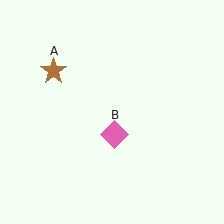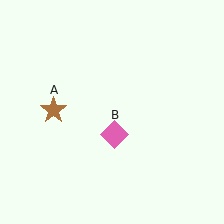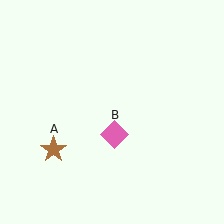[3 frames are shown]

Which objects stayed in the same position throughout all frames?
Pink diamond (object B) remained stationary.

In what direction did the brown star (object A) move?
The brown star (object A) moved down.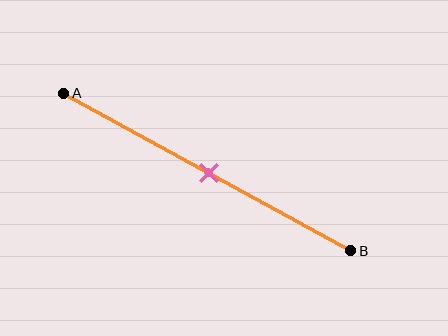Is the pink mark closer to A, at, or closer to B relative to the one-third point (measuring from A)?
The pink mark is closer to point B than the one-third point of segment AB.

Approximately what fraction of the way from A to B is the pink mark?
The pink mark is approximately 50% of the way from A to B.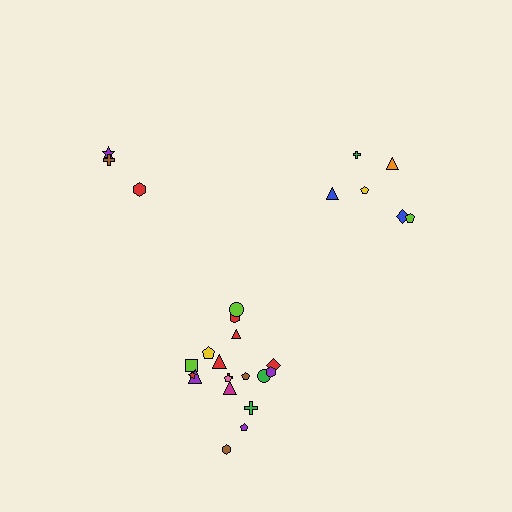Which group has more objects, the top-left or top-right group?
The top-right group.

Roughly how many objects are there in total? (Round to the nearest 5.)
Roughly 25 objects in total.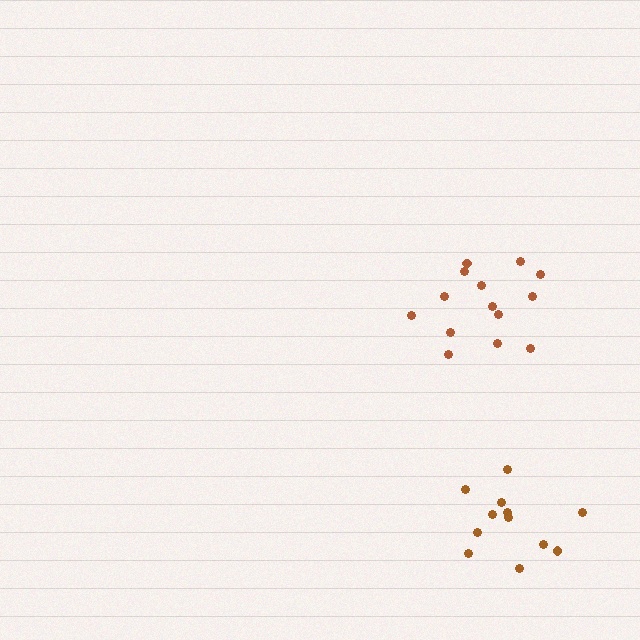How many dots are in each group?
Group 1: 14 dots, Group 2: 12 dots (26 total).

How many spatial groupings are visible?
There are 2 spatial groupings.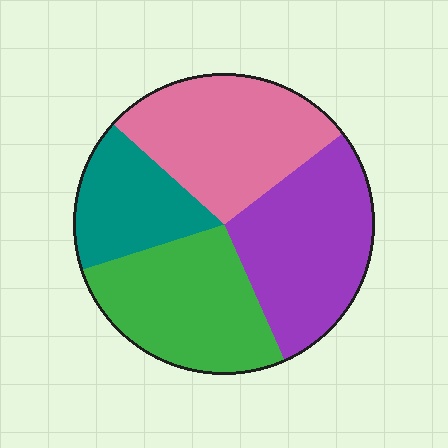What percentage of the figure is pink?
Pink takes up about one quarter (1/4) of the figure.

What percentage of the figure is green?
Green covers 27% of the figure.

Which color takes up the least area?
Teal, at roughly 15%.